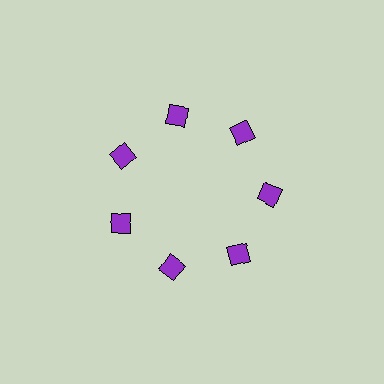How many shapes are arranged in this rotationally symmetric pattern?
There are 7 shapes, arranged in 7 groups of 1.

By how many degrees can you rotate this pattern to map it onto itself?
The pattern maps onto itself every 51 degrees of rotation.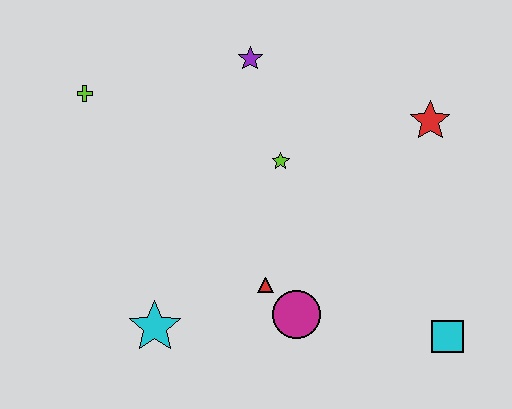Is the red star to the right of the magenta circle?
Yes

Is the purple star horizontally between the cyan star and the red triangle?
Yes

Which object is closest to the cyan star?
The red triangle is closest to the cyan star.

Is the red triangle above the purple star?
No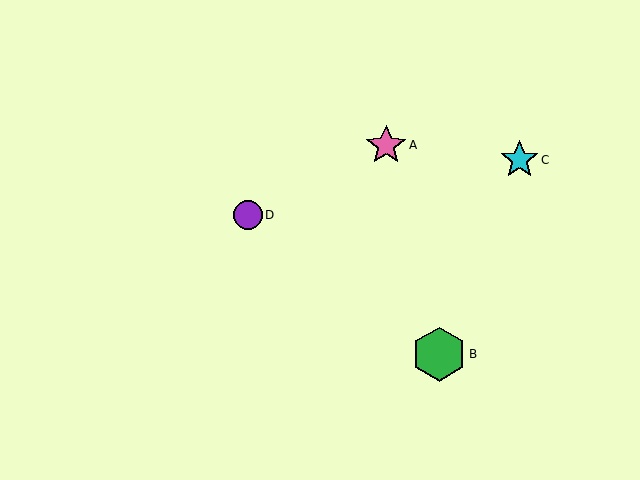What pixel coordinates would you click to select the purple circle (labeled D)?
Click at (248, 215) to select the purple circle D.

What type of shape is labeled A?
Shape A is a pink star.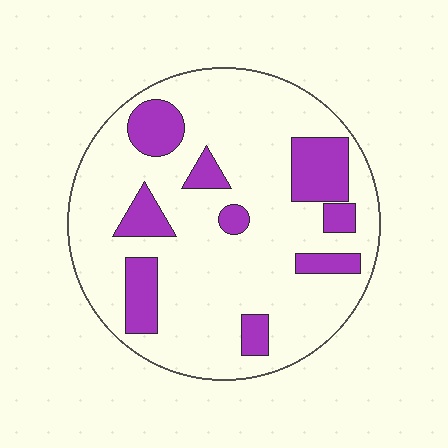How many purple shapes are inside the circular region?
9.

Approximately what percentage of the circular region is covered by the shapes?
Approximately 20%.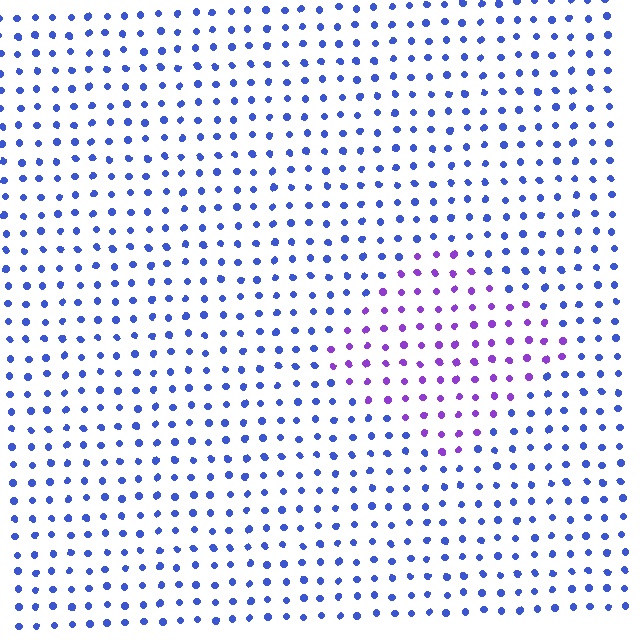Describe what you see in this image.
The image is filled with small blue elements in a uniform arrangement. A diamond-shaped region is visible where the elements are tinted to a slightly different hue, forming a subtle color boundary.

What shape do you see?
I see a diamond.